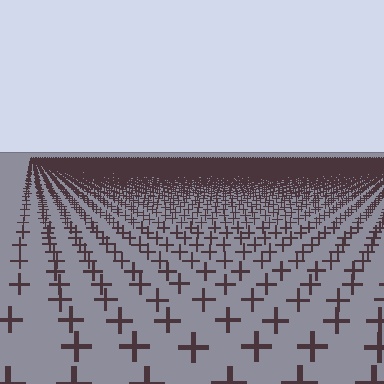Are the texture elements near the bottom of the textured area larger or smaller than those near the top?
Larger. Near the bottom, elements are closer to the viewer and appear at a bigger on-screen size.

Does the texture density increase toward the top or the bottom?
Density increases toward the top.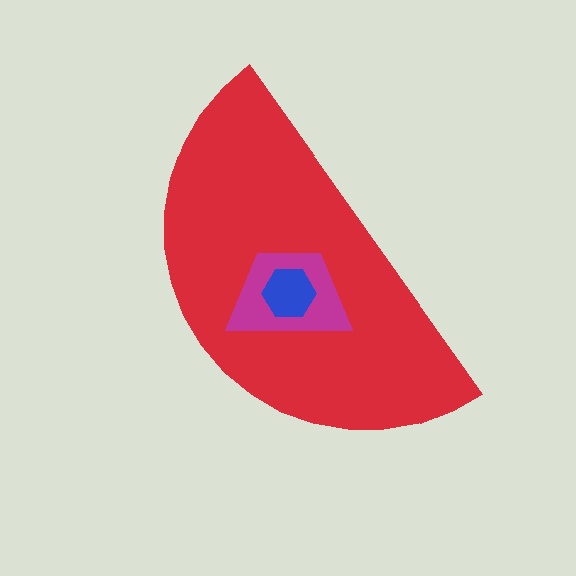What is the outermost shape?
The red semicircle.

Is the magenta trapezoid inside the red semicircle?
Yes.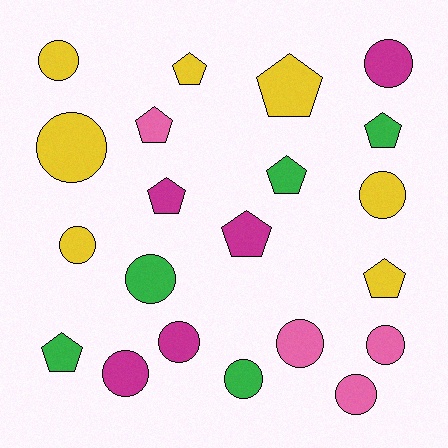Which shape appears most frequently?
Circle, with 12 objects.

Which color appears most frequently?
Yellow, with 7 objects.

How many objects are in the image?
There are 21 objects.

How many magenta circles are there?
There are 3 magenta circles.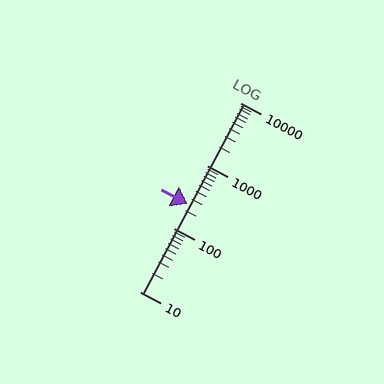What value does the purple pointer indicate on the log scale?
The pointer indicates approximately 250.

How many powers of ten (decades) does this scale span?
The scale spans 3 decades, from 10 to 10000.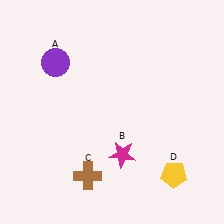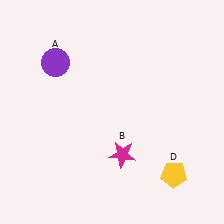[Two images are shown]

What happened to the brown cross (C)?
The brown cross (C) was removed in Image 2. It was in the bottom-left area of Image 1.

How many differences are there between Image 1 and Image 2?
There is 1 difference between the two images.